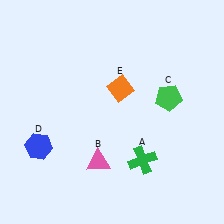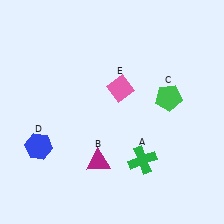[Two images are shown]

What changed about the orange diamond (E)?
In Image 1, E is orange. In Image 2, it changed to pink.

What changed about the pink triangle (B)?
In Image 1, B is pink. In Image 2, it changed to magenta.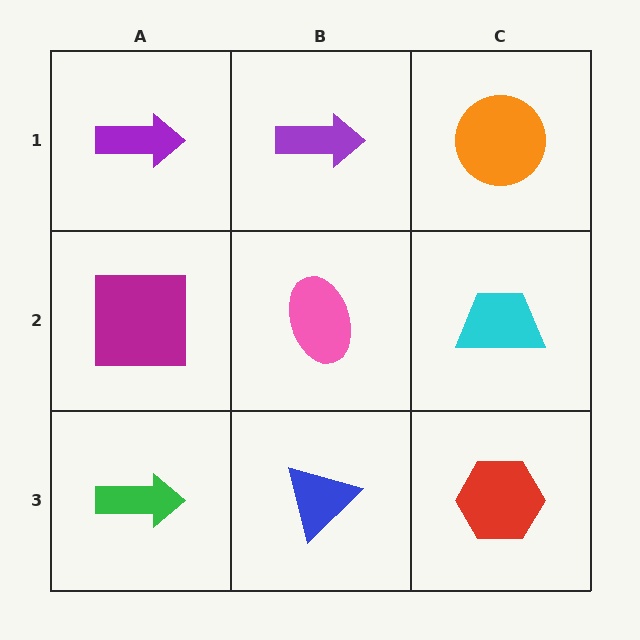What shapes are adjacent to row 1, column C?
A cyan trapezoid (row 2, column C), a purple arrow (row 1, column B).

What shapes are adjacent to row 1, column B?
A pink ellipse (row 2, column B), a purple arrow (row 1, column A), an orange circle (row 1, column C).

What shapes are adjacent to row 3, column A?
A magenta square (row 2, column A), a blue triangle (row 3, column B).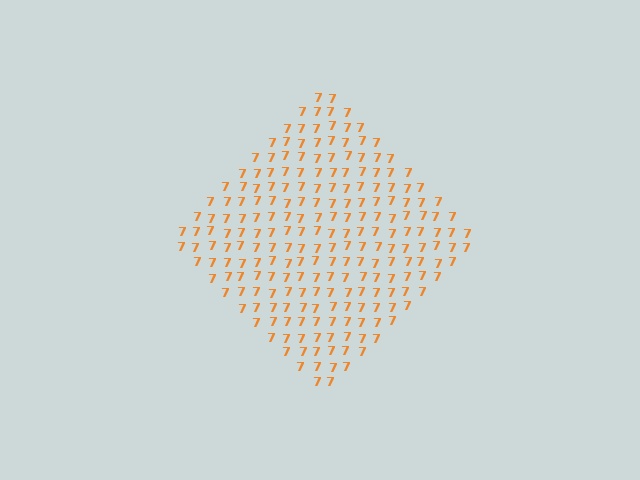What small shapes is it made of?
It is made of small digit 7's.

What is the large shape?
The large shape is a diamond.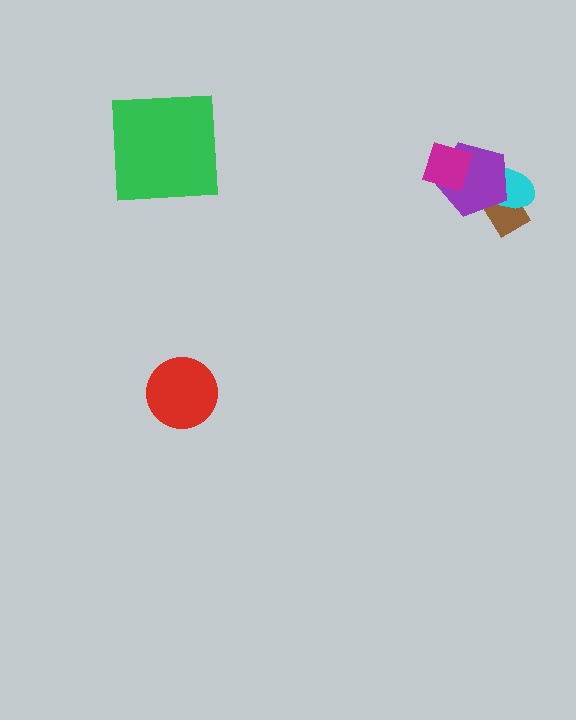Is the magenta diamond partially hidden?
No, no other shape covers it.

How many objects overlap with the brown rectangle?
2 objects overlap with the brown rectangle.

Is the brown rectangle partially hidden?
Yes, it is partially covered by another shape.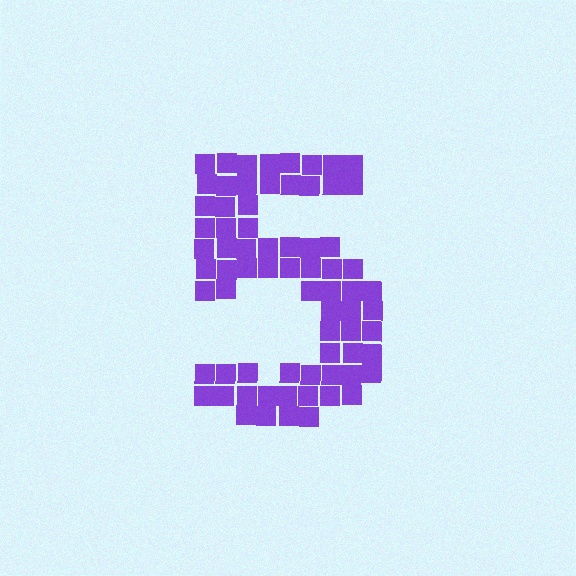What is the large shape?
The large shape is the digit 5.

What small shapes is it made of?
It is made of small squares.